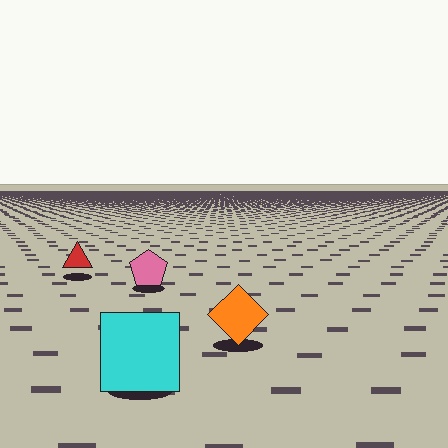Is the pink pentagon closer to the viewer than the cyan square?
No. The cyan square is closer — you can tell from the texture gradient: the ground texture is coarser near it.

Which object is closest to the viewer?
The cyan square is closest. The texture marks near it are larger and more spread out.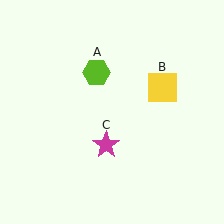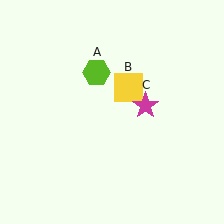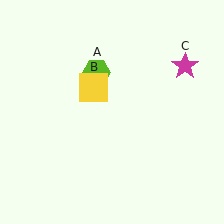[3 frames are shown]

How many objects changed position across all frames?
2 objects changed position: yellow square (object B), magenta star (object C).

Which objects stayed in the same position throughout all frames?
Lime hexagon (object A) remained stationary.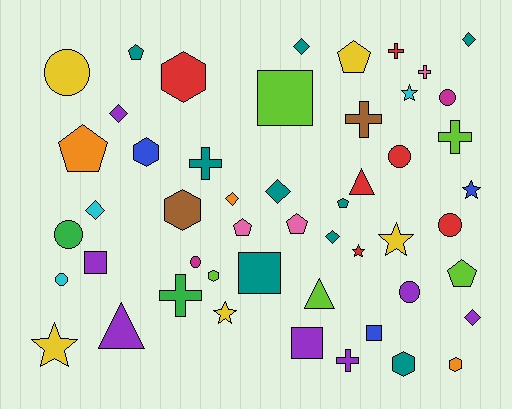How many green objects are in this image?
There are 2 green objects.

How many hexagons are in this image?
There are 6 hexagons.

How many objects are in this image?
There are 50 objects.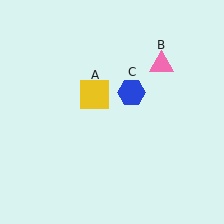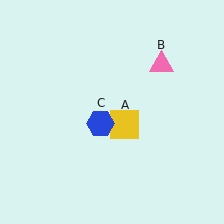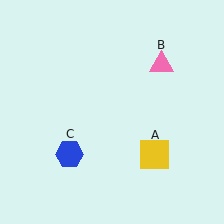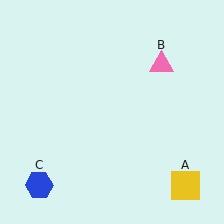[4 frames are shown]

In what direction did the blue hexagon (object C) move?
The blue hexagon (object C) moved down and to the left.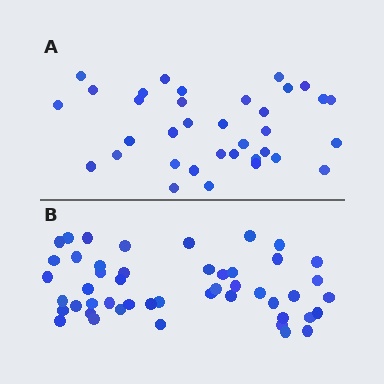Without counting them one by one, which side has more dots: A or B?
Region B (the bottom region) has more dots.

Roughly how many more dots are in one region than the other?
Region B has approximately 15 more dots than region A.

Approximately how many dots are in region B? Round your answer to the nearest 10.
About 50 dots. (The exact count is 48, which rounds to 50.)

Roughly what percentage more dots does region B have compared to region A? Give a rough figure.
About 35% more.